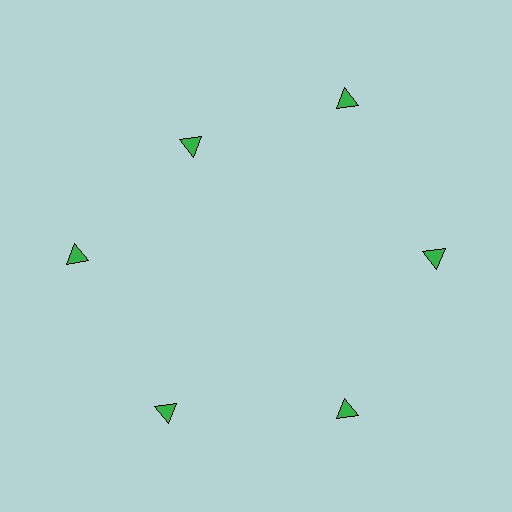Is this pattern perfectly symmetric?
No. The 6 green triangles are arranged in a ring, but one element near the 11 o'clock position is pulled inward toward the center, breaking the 6-fold rotational symmetry.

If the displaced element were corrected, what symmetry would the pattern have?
It would have 6-fold rotational symmetry — the pattern would map onto itself every 60 degrees.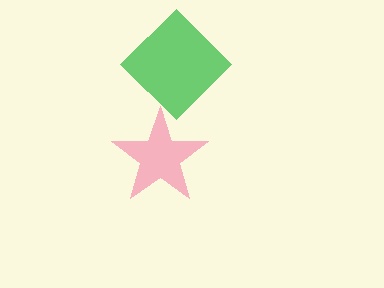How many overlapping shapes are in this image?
There are 2 overlapping shapes in the image.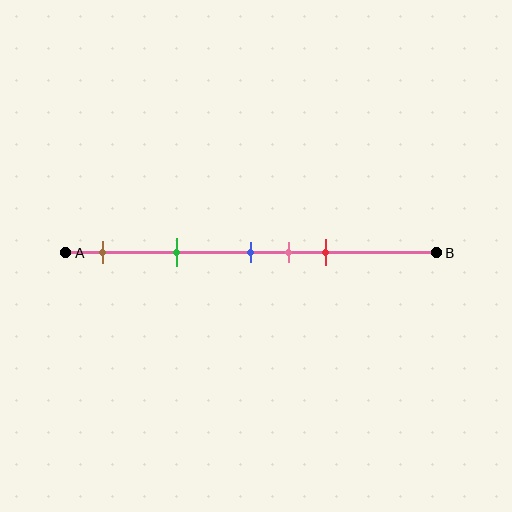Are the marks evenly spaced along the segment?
No, the marks are not evenly spaced.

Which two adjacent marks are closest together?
The blue and pink marks are the closest adjacent pair.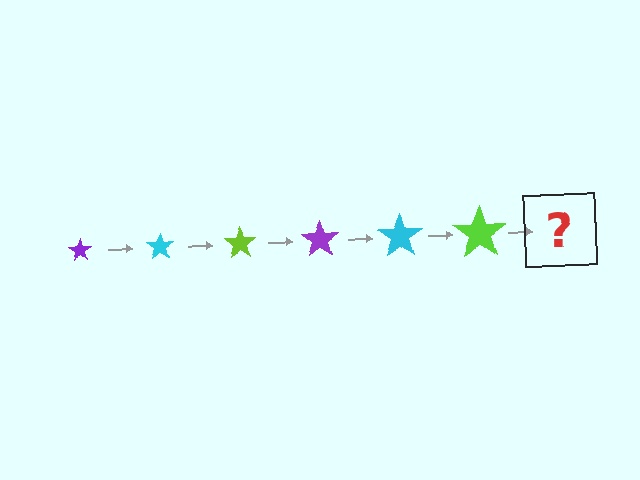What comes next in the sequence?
The next element should be a purple star, larger than the previous one.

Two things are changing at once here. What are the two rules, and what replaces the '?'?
The two rules are that the star grows larger each step and the color cycles through purple, cyan, and lime. The '?' should be a purple star, larger than the previous one.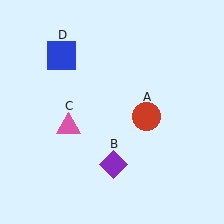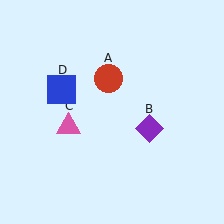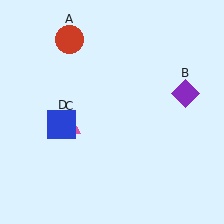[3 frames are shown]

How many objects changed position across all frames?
3 objects changed position: red circle (object A), purple diamond (object B), blue square (object D).